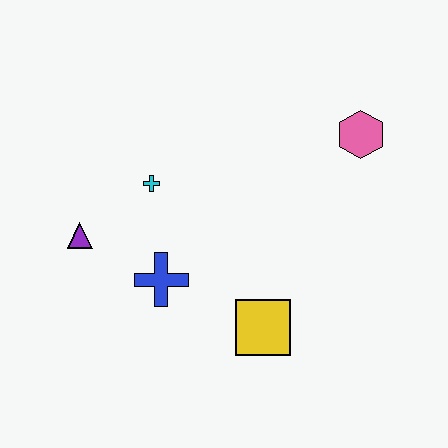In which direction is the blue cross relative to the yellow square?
The blue cross is to the left of the yellow square.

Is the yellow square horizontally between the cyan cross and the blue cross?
No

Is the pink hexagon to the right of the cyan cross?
Yes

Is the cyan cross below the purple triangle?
No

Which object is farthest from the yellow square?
The pink hexagon is farthest from the yellow square.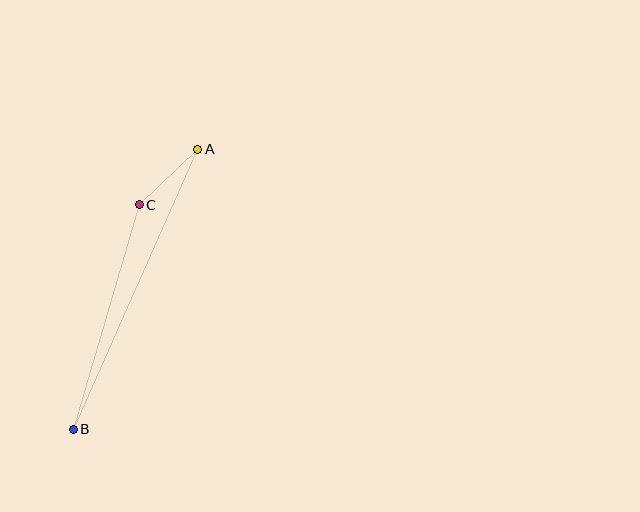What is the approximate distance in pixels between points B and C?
The distance between B and C is approximately 234 pixels.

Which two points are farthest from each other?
Points A and B are farthest from each other.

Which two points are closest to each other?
Points A and C are closest to each other.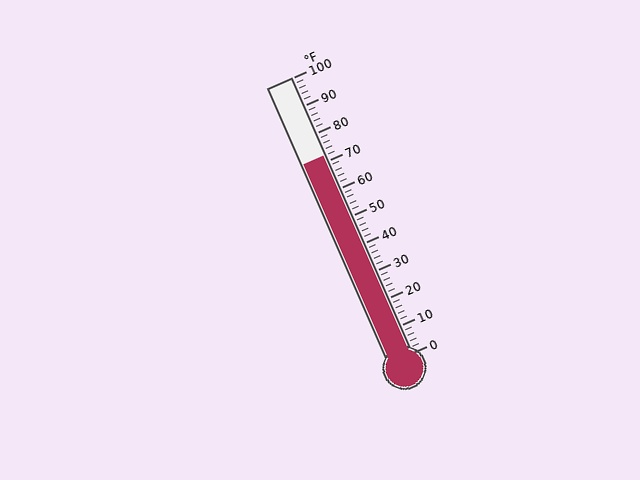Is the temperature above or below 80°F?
The temperature is below 80°F.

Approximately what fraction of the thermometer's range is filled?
The thermometer is filled to approximately 70% of its range.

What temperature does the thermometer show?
The thermometer shows approximately 72°F.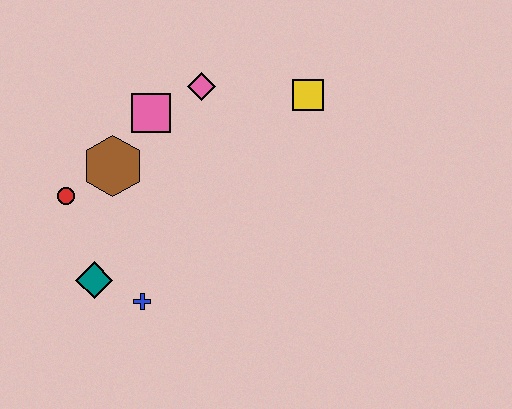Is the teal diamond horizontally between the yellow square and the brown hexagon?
No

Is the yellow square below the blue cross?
No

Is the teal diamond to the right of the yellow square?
No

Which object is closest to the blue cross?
The teal diamond is closest to the blue cross.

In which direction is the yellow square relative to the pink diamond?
The yellow square is to the right of the pink diamond.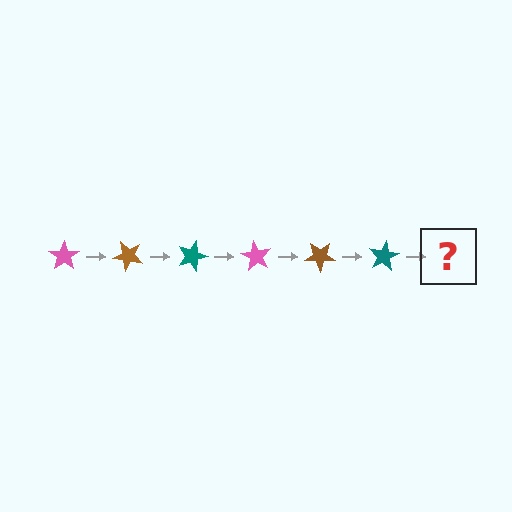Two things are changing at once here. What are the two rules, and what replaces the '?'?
The two rules are that it rotates 45 degrees each step and the color cycles through pink, brown, and teal. The '?' should be a pink star, rotated 270 degrees from the start.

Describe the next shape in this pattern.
It should be a pink star, rotated 270 degrees from the start.